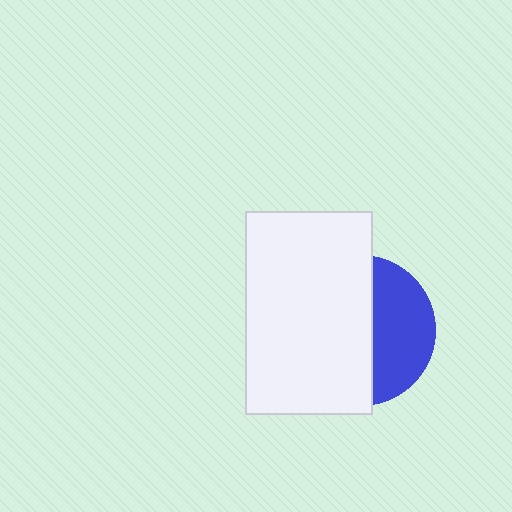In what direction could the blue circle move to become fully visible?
The blue circle could move right. That would shift it out from behind the white rectangle entirely.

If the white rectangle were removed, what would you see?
You would see the complete blue circle.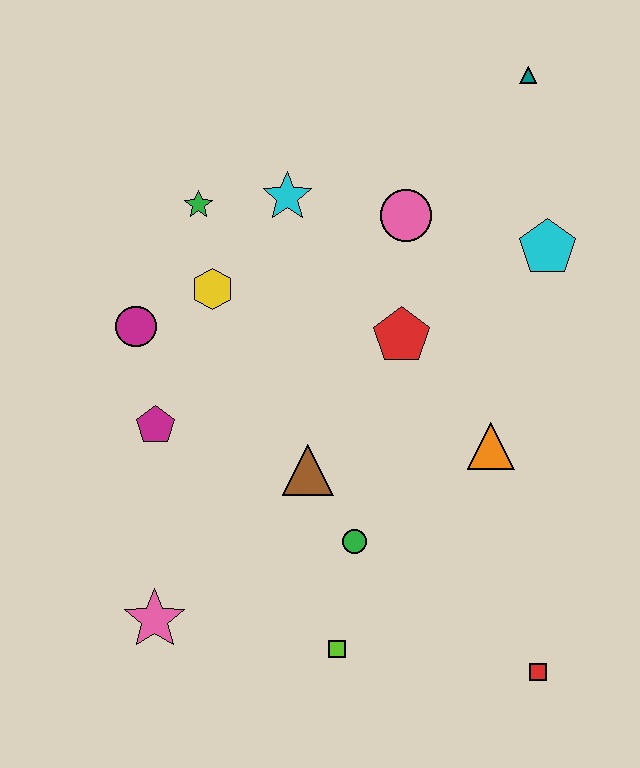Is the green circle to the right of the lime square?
Yes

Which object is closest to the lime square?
The green circle is closest to the lime square.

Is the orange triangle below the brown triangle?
No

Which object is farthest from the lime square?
The teal triangle is farthest from the lime square.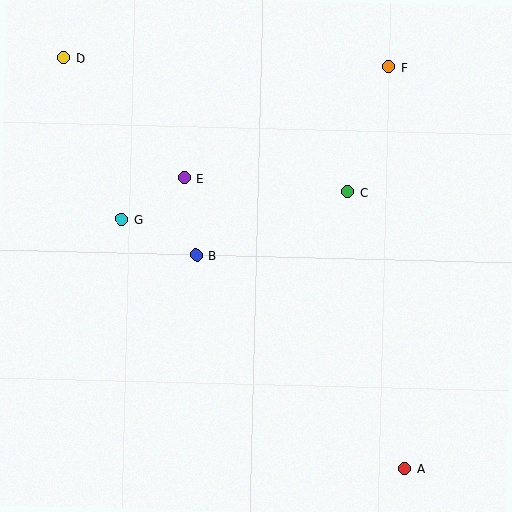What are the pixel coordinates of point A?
Point A is at (405, 469).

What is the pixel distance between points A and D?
The distance between A and D is 534 pixels.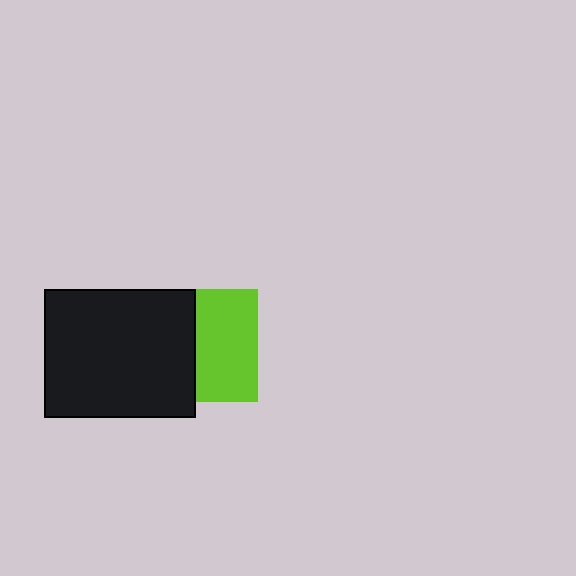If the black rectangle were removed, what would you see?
You would see the complete lime square.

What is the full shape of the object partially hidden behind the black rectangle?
The partially hidden object is a lime square.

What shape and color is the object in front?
The object in front is a black rectangle.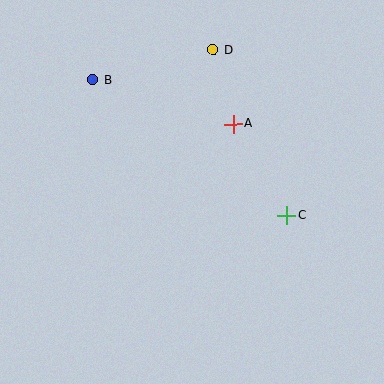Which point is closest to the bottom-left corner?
Point B is closest to the bottom-left corner.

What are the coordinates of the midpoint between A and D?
The midpoint between A and D is at (223, 87).